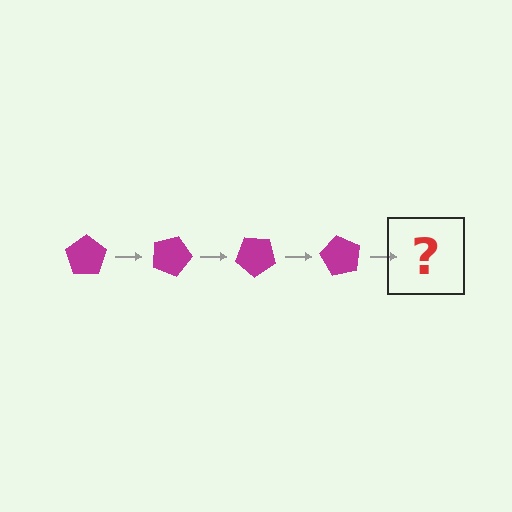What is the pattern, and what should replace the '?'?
The pattern is that the pentagon rotates 20 degrees each step. The '?' should be a magenta pentagon rotated 80 degrees.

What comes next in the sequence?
The next element should be a magenta pentagon rotated 80 degrees.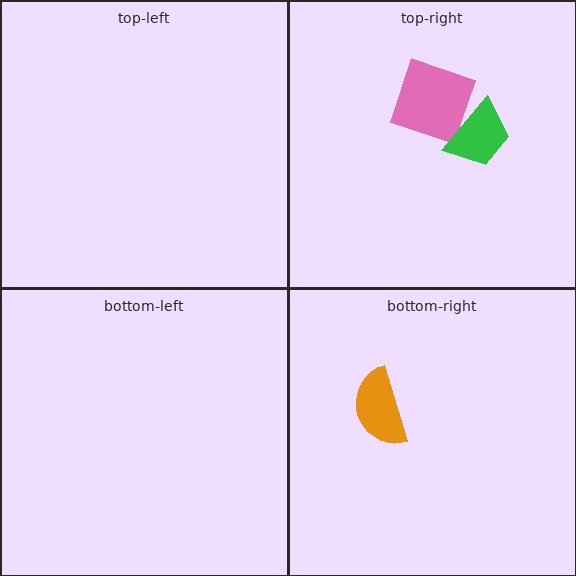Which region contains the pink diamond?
The top-right region.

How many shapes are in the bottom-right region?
1.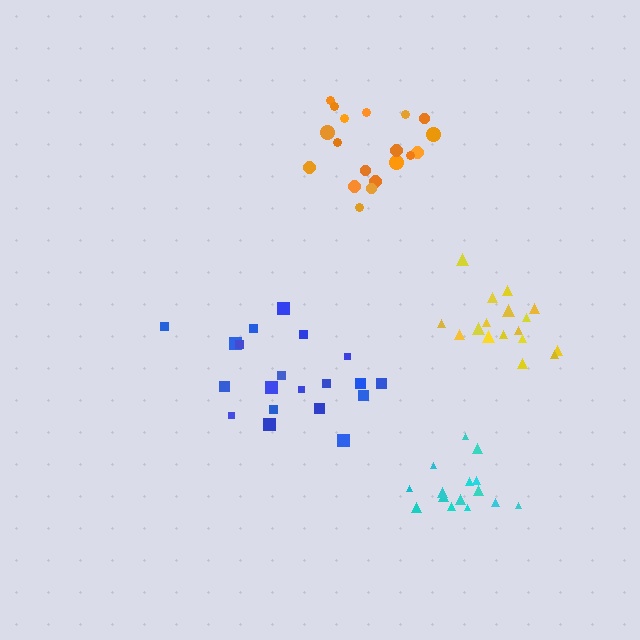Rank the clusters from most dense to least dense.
orange, cyan, yellow, blue.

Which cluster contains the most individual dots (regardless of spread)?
Blue (20).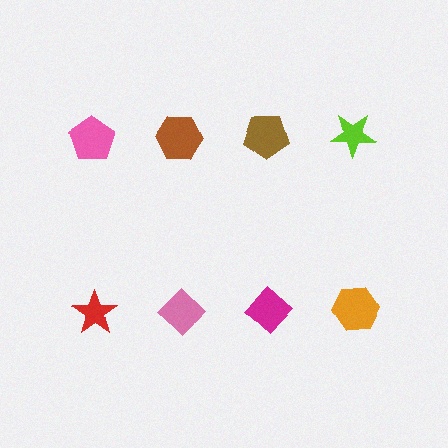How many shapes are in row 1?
4 shapes.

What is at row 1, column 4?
A lime star.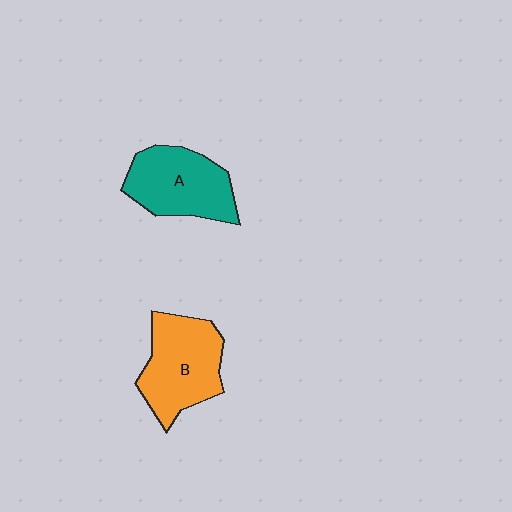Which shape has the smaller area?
Shape A (teal).